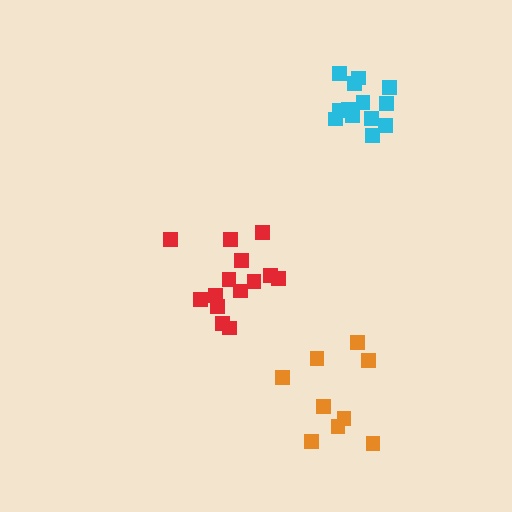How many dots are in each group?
Group 1: 13 dots, Group 2: 9 dots, Group 3: 14 dots (36 total).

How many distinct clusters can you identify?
There are 3 distinct clusters.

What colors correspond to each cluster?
The clusters are colored: cyan, orange, red.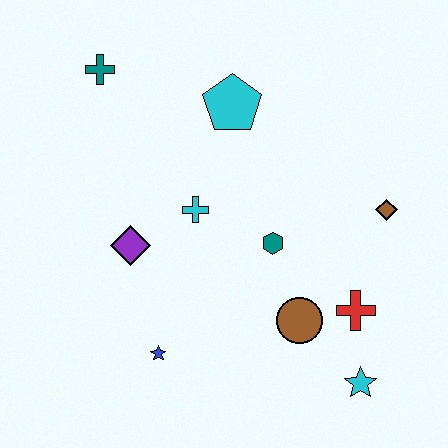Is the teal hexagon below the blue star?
No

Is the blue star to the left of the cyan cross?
Yes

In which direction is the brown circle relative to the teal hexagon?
The brown circle is below the teal hexagon.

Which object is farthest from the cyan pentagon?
The cyan star is farthest from the cyan pentagon.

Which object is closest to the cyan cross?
The purple diamond is closest to the cyan cross.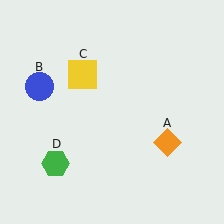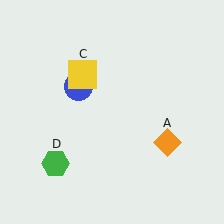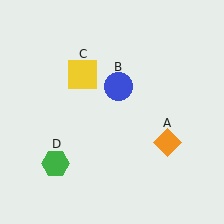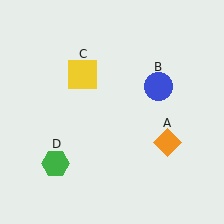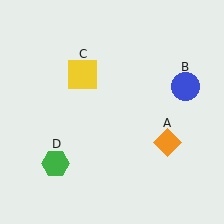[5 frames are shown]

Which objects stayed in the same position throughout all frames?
Orange diamond (object A) and yellow square (object C) and green hexagon (object D) remained stationary.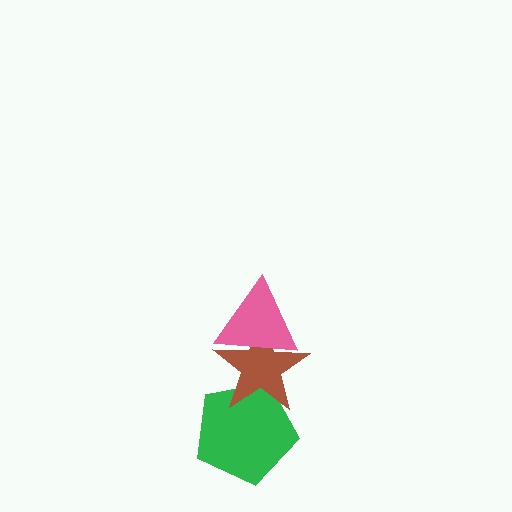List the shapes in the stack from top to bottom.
From top to bottom: the pink triangle, the brown star, the green pentagon.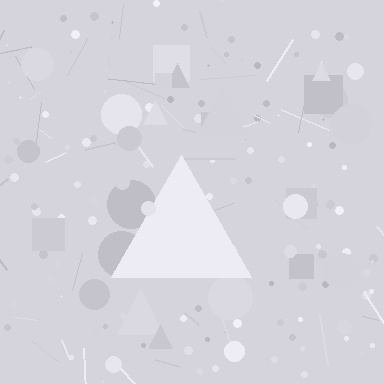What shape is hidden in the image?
A triangle is hidden in the image.